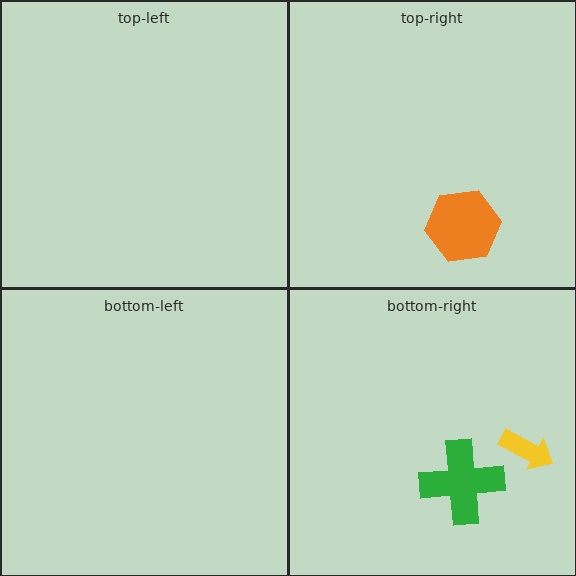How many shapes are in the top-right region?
1.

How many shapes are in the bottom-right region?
2.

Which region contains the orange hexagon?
The top-right region.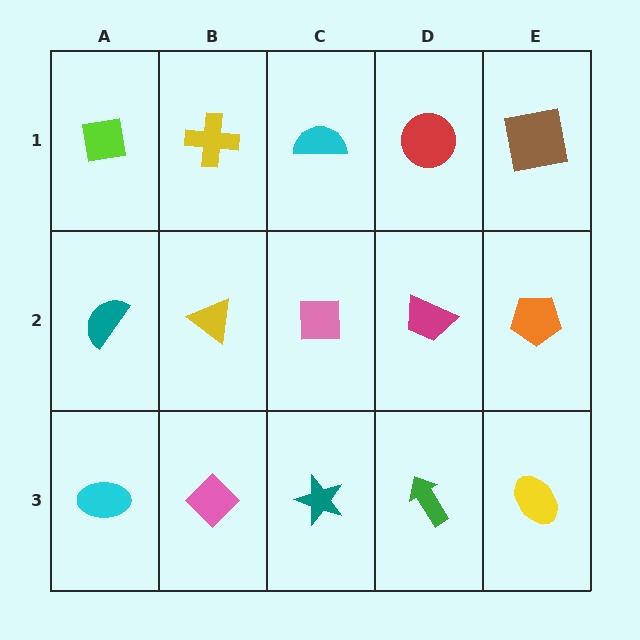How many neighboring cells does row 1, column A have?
2.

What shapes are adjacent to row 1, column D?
A magenta trapezoid (row 2, column D), a cyan semicircle (row 1, column C), a brown square (row 1, column E).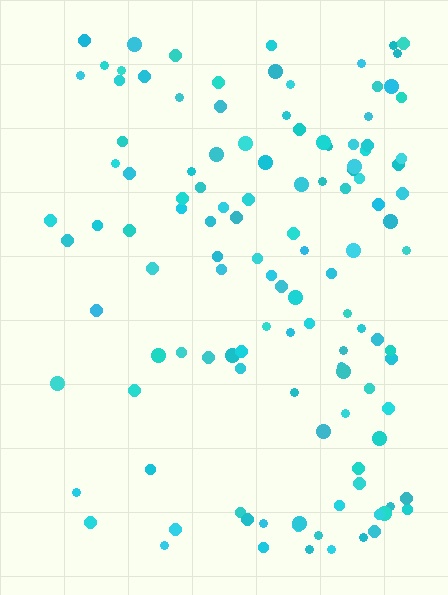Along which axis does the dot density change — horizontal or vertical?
Horizontal.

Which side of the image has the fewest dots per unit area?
The left.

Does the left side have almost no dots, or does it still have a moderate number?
Still a moderate number, just noticeably fewer than the right.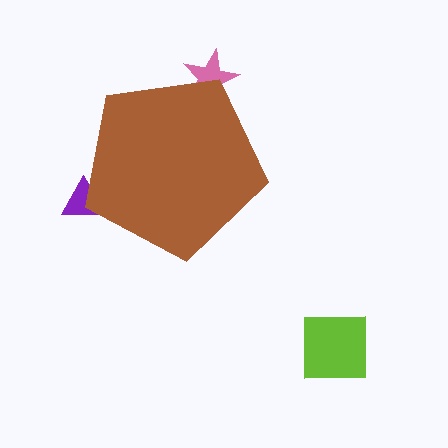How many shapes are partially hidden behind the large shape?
2 shapes are partially hidden.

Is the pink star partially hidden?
Yes, the pink star is partially hidden behind the brown pentagon.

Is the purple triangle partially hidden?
Yes, the purple triangle is partially hidden behind the brown pentagon.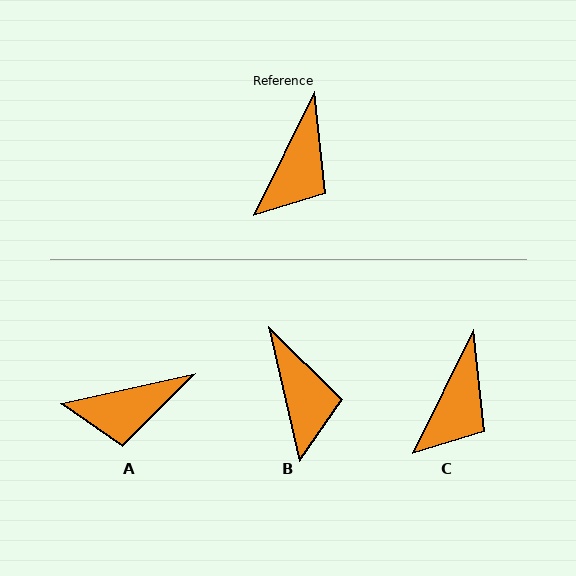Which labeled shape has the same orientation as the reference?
C.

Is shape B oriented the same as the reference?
No, it is off by about 39 degrees.